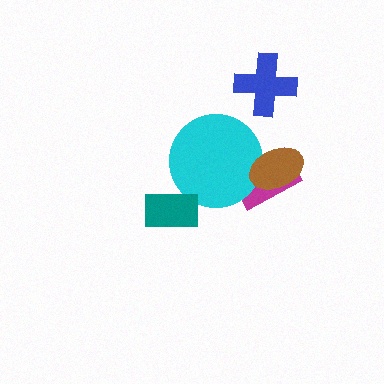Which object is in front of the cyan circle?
The brown ellipse is in front of the cyan circle.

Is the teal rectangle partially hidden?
No, no other shape covers it.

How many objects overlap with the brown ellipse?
2 objects overlap with the brown ellipse.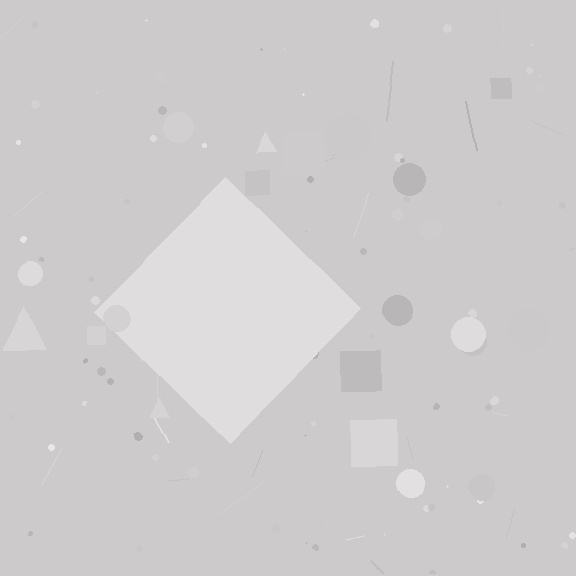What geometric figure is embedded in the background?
A diamond is embedded in the background.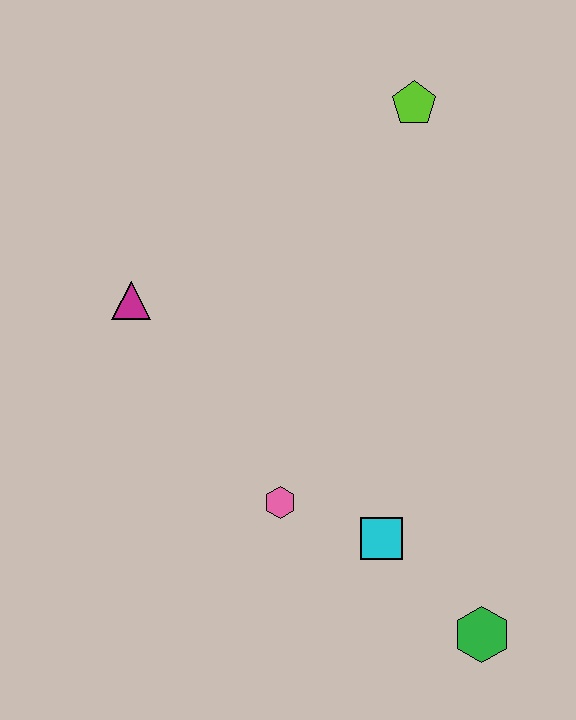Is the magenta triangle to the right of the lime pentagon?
No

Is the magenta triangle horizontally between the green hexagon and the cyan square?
No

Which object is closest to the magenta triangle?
The pink hexagon is closest to the magenta triangle.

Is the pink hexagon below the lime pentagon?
Yes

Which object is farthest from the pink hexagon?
The lime pentagon is farthest from the pink hexagon.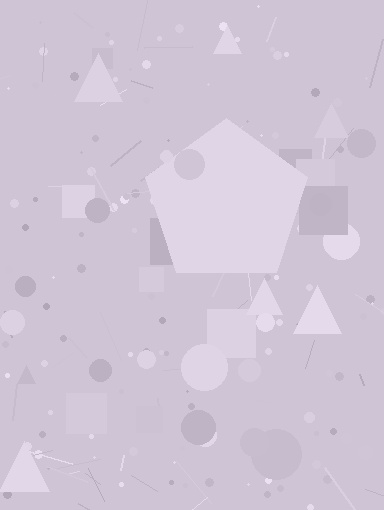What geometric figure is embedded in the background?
A pentagon is embedded in the background.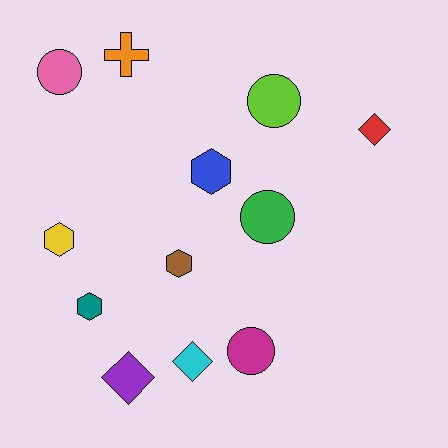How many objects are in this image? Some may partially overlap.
There are 12 objects.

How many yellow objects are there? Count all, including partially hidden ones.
There is 1 yellow object.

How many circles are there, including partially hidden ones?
There are 4 circles.